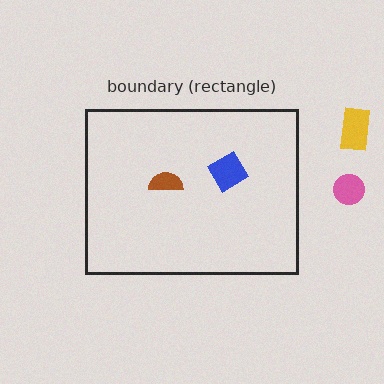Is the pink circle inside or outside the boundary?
Outside.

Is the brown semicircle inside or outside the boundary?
Inside.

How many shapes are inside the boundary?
2 inside, 2 outside.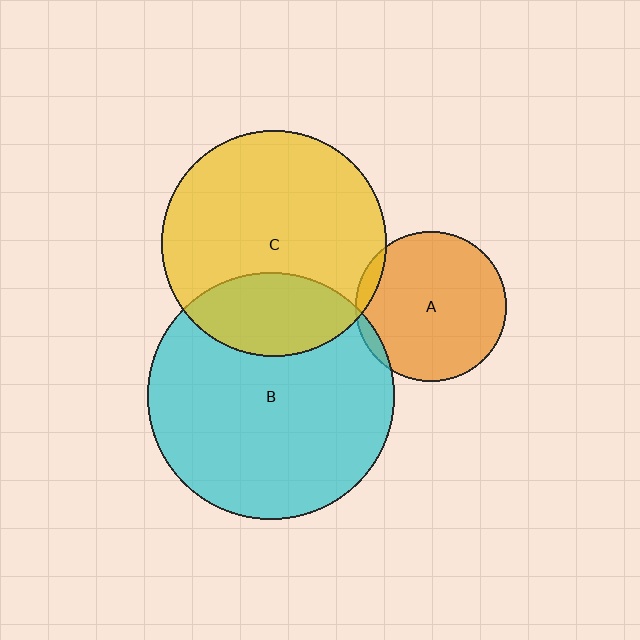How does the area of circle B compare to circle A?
Approximately 2.7 times.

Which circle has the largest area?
Circle B (cyan).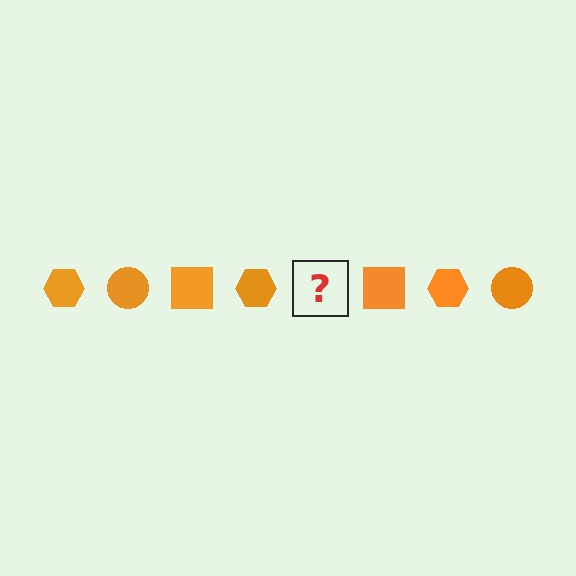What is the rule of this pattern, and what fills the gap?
The rule is that the pattern cycles through hexagon, circle, square shapes in orange. The gap should be filled with an orange circle.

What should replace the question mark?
The question mark should be replaced with an orange circle.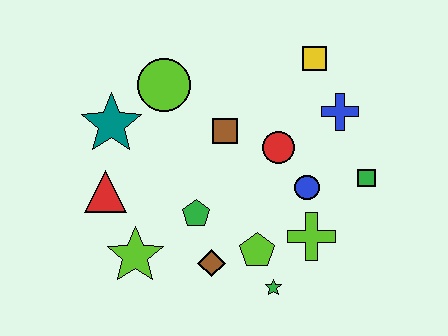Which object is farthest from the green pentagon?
The yellow square is farthest from the green pentagon.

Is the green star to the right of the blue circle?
No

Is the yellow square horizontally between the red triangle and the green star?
No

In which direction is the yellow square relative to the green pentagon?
The yellow square is above the green pentagon.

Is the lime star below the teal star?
Yes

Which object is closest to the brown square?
The red circle is closest to the brown square.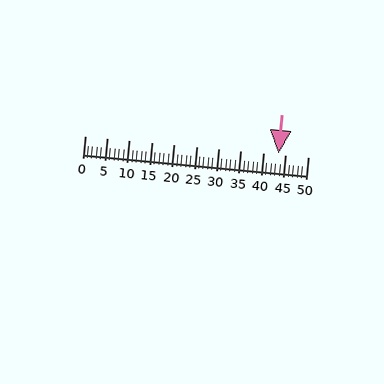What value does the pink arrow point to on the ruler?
The pink arrow points to approximately 44.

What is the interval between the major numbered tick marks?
The major tick marks are spaced 5 units apart.